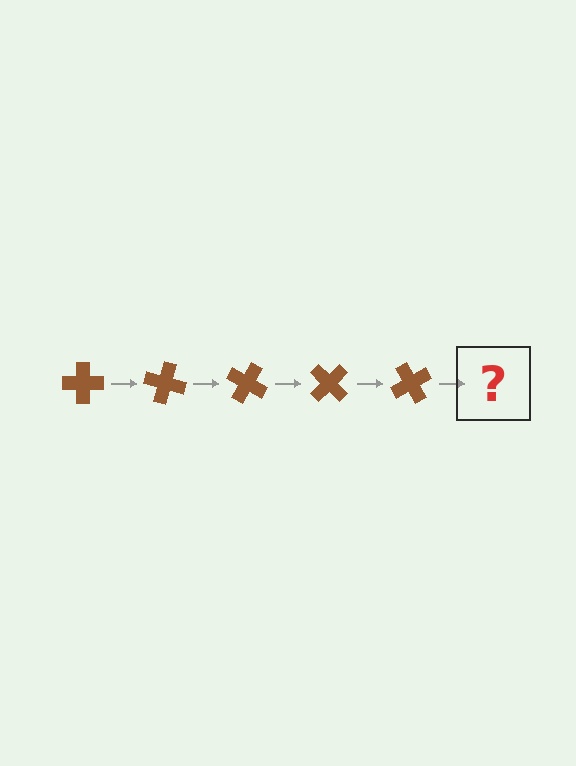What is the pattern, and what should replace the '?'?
The pattern is that the cross rotates 15 degrees each step. The '?' should be a brown cross rotated 75 degrees.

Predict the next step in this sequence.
The next step is a brown cross rotated 75 degrees.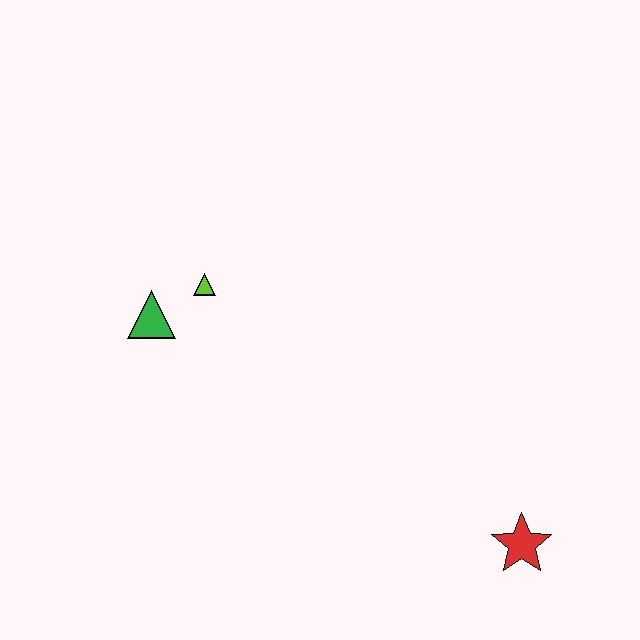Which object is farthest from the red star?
The green triangle is farthest from the red star.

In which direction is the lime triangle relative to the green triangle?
The lime triangle is to the right of the green triangle.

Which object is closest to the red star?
The lime triangle is closest to the red star.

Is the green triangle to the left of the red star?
Yes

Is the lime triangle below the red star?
No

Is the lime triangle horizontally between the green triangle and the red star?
Yes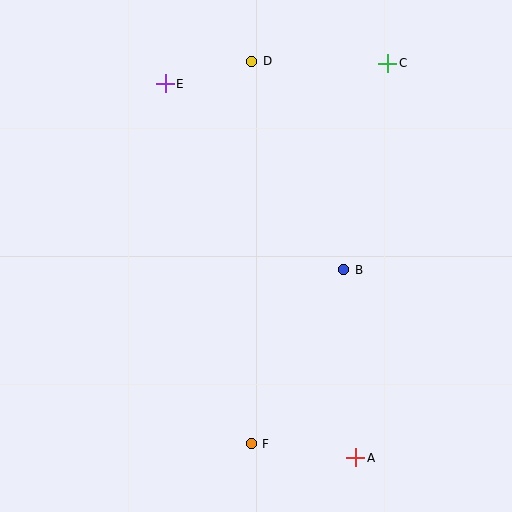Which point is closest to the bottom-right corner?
Point A is closest to the bottom-right corner.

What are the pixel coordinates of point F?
Point F is at (251, 444).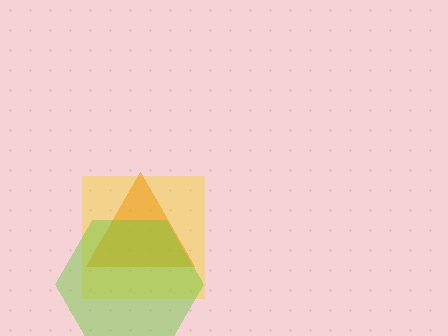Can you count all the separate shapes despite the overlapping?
Yes, there are 3 separate shapes.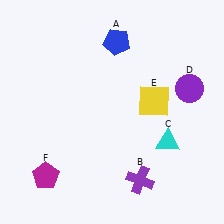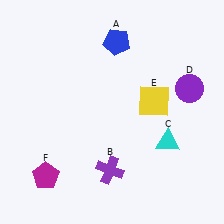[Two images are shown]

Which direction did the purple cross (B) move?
The purple cross (B) moved left.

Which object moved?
The purple cross (B) moved left.